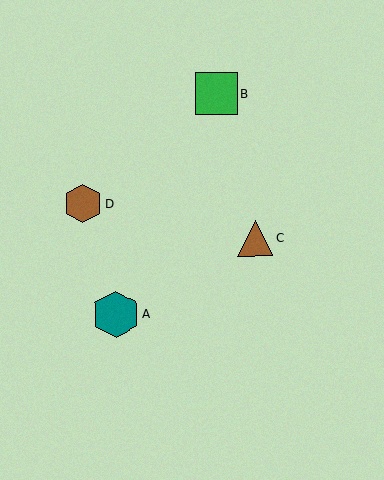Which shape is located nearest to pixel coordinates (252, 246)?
The brown triangle (labeled C) at (255, 238) is nearest to that location.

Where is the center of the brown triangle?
The center of the brown triangle is at (255, 238).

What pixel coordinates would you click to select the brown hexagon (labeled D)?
Click at (83, 203) to select the brown hexagon D.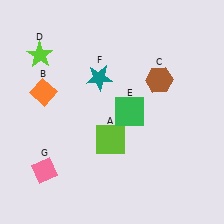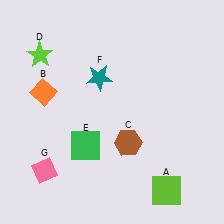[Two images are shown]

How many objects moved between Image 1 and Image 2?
3 objects moved between the two images.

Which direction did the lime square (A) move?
The lime square (A) moved right.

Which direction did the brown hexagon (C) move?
The brown hexagon (C) moved down.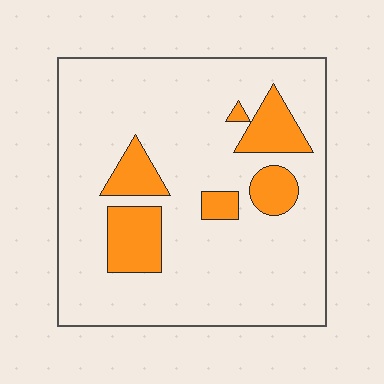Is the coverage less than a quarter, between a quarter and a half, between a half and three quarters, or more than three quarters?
Less than a quarter.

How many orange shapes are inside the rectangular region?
6.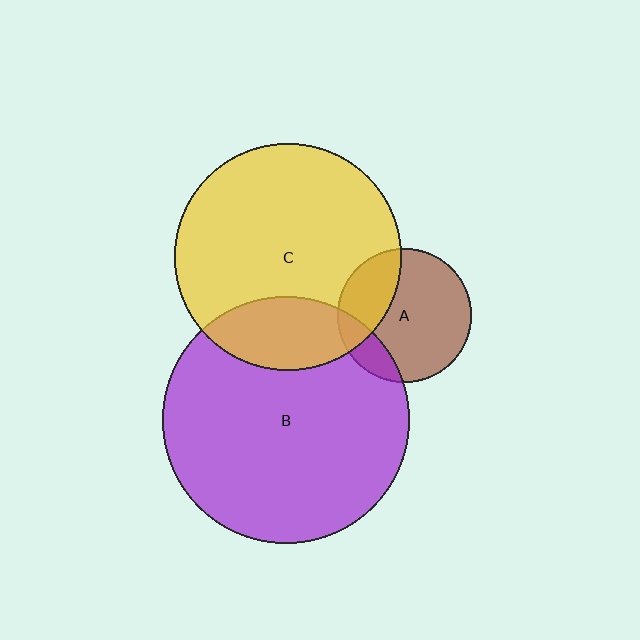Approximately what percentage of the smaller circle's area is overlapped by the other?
Approximately 20%.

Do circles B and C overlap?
Yes.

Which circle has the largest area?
Circle B (purple).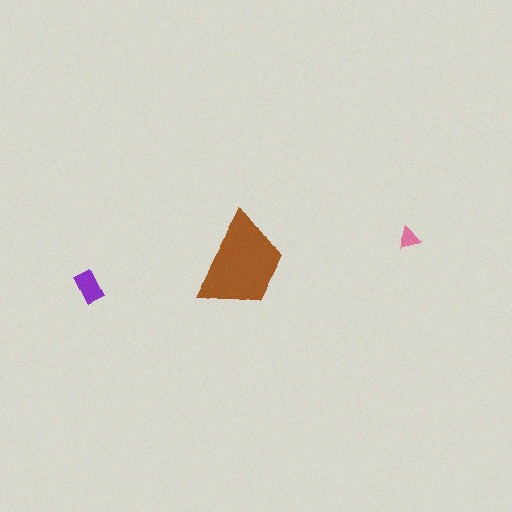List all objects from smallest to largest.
The pink triangle, the purple rectangle, the brown trapezoid.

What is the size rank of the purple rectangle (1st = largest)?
2nd.